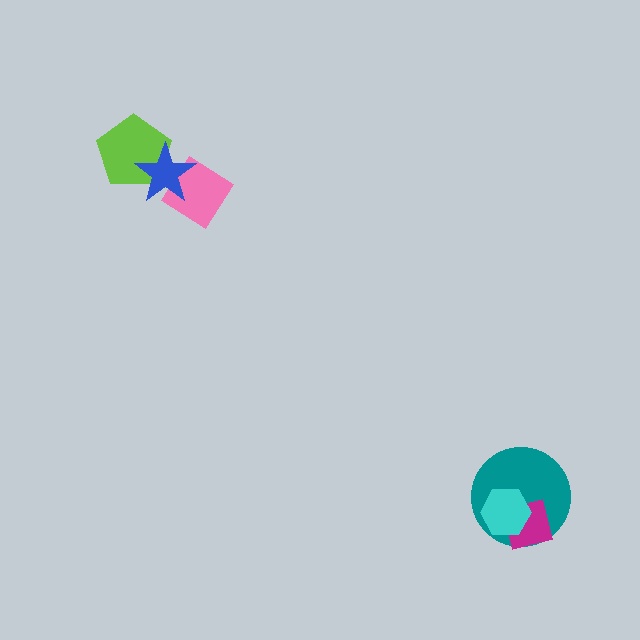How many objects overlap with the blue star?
2 objects overlap with the blue star.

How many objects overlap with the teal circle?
2 objects overlap with the teal circle.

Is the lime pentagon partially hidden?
Yes, it is partially covered by another shape.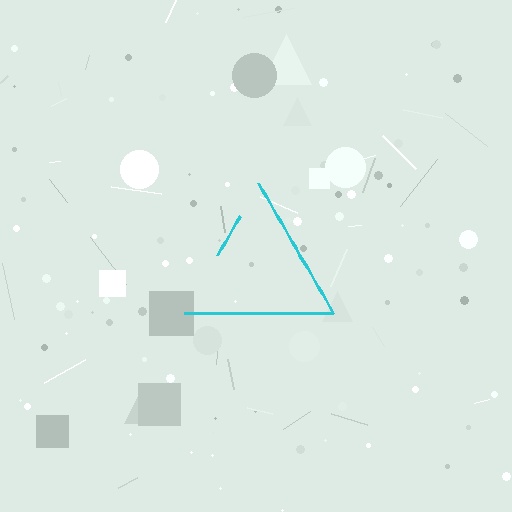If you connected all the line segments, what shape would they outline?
They would outline a triangle.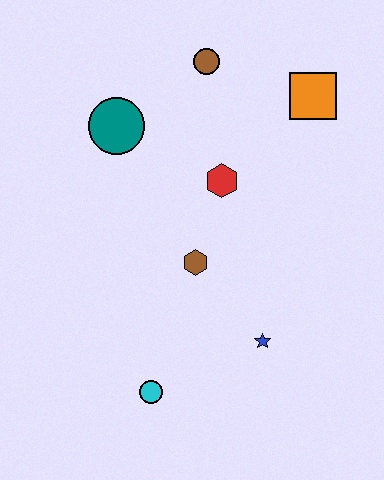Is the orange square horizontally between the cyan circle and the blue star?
No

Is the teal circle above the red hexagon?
Yes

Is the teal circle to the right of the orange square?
No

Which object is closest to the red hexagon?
The brown hexagon is closest to the red hexagon.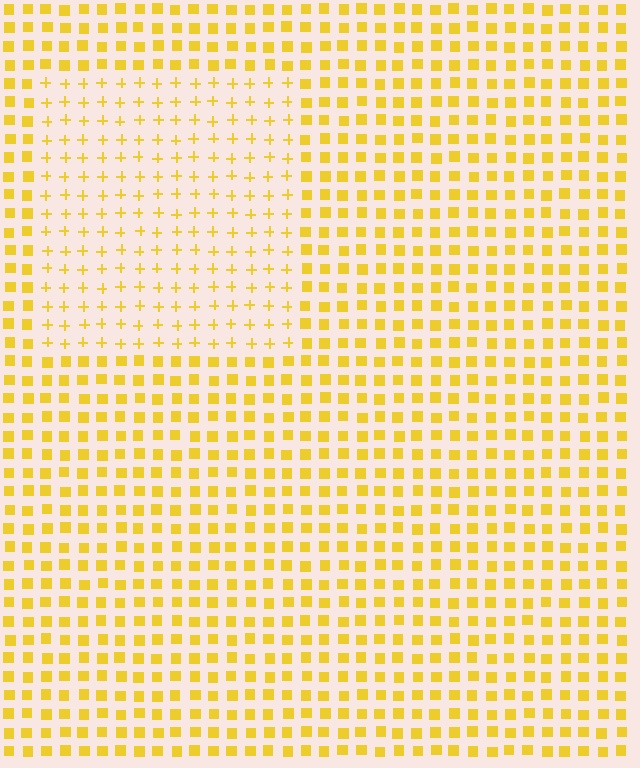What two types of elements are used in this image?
The image uses plus signs inside the rectangle region and squares outside it.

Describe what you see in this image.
The image is filled with small yellow elements arranged in a uniform grid. A rectangle-shaped region contains plus signs, while the surrounding area contains squares. The boundary is defined purely by the change in element shape.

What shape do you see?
I see a rectangle.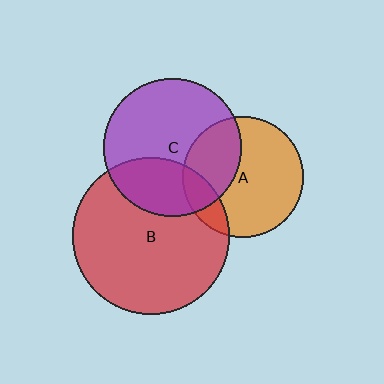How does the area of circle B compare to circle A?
Approximately 1.7 times.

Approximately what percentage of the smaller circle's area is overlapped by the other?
Approximately 30%.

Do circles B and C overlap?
Yes.